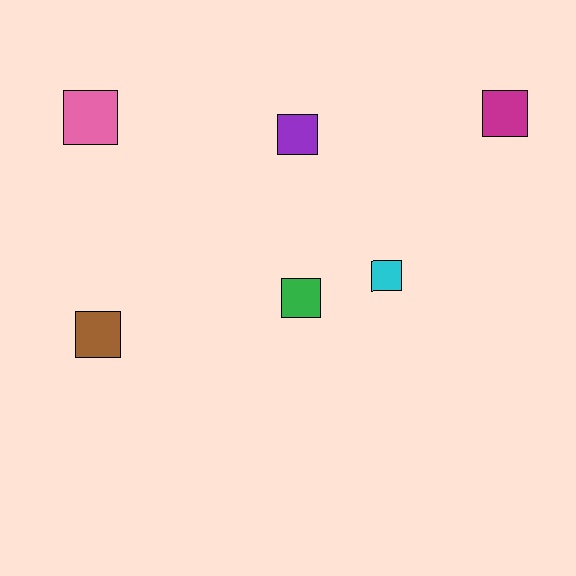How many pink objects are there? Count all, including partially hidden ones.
There is 1 pink object.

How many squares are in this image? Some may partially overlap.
There are 6 squares.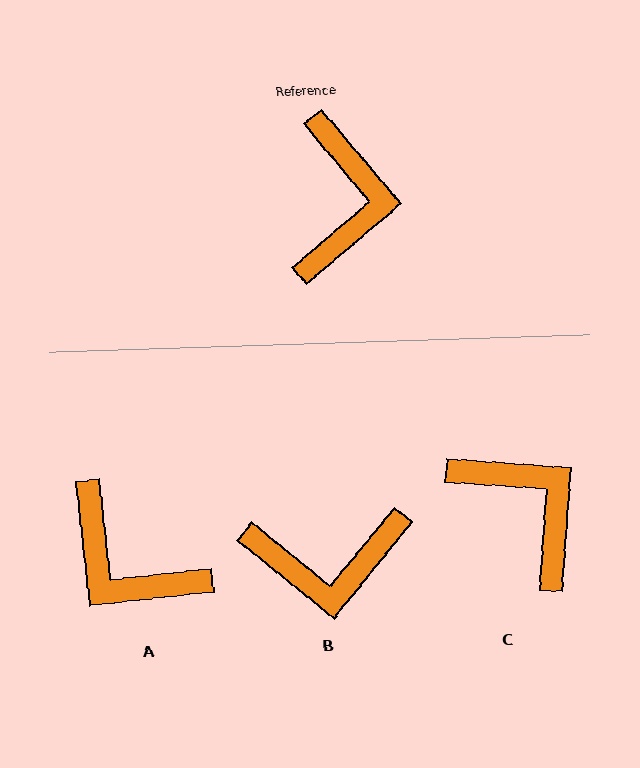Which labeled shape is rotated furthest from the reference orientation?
A, about 124 degrees away.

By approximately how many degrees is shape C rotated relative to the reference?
Approximately 46 degrees counter-clockwise.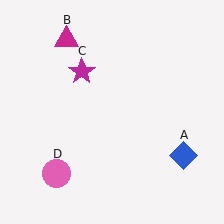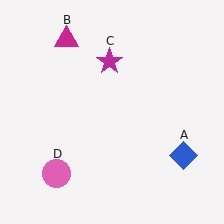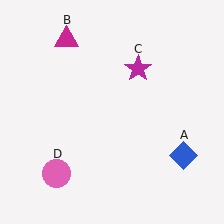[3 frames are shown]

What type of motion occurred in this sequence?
The magenta star (object C) rotated clockwise around the center of the scene.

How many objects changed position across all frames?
1 object changed position: magenta star (object C).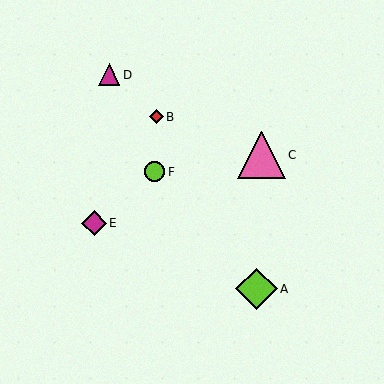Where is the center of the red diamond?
The center of the red diamond is at (156, 117).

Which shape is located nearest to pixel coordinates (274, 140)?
The pink triangle (labeled C) at (262, 155) is nearest to that location.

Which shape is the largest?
The pink triangle (labeled C) is the largest.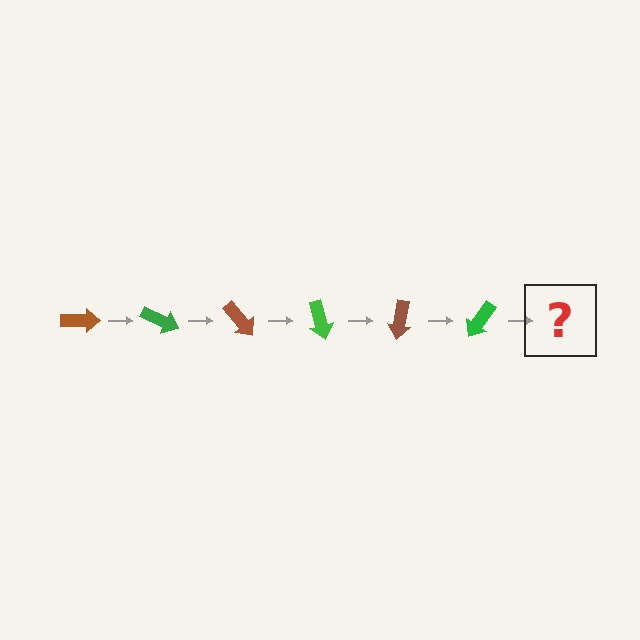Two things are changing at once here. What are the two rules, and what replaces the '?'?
The two rules are that it rotates 25 degrees each step and the color cycles through brown and green. The '?' should be a brown arrow, rotated 150 degrees from the start.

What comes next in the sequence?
The next element should be a brown arrow, rotated 150 degrees from the start.